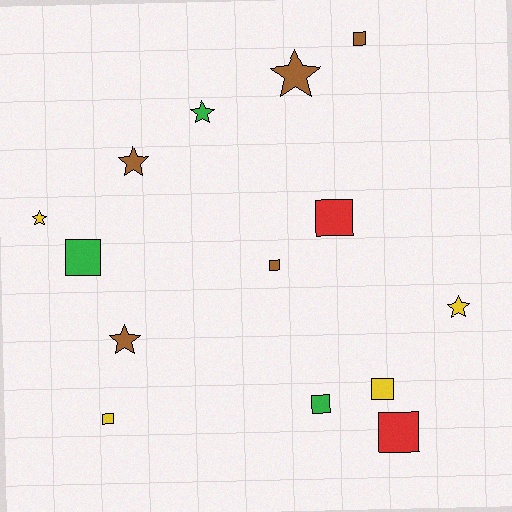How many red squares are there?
There are 2 red squares.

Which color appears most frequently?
Brown, with 5 objects.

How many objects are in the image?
There are 14 objects.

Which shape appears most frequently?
Square, with 8 objects.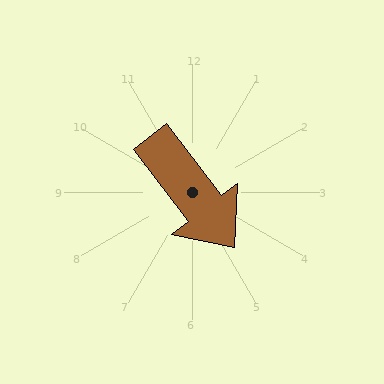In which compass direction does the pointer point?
Southeast.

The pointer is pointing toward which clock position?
Roughly 5 o'clock.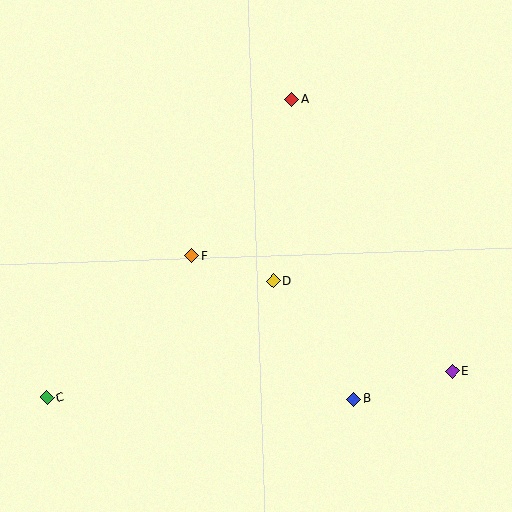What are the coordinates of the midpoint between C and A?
The midpoint between C and A is at (169, 249).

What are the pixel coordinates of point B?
Point B is at (353, 399).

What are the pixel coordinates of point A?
Point A is at (292, 100).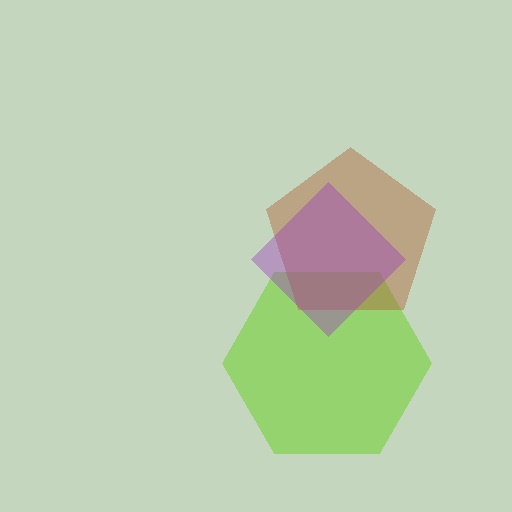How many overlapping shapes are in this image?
There are 3 overlapping shapes in the image.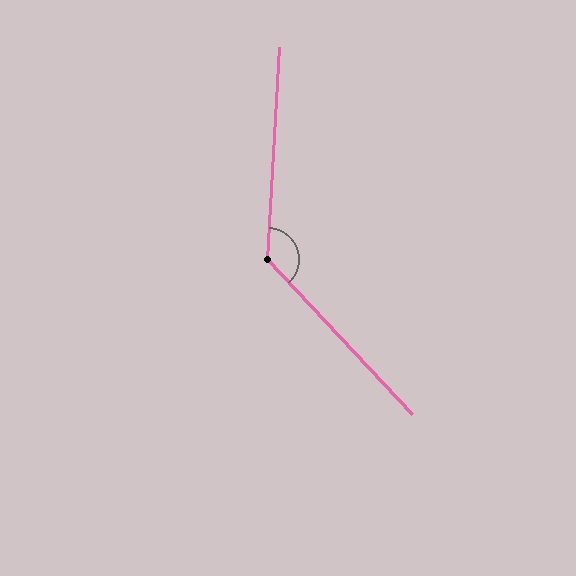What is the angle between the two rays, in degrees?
Approximately 134 degrees.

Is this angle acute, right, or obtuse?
It is obtuse.